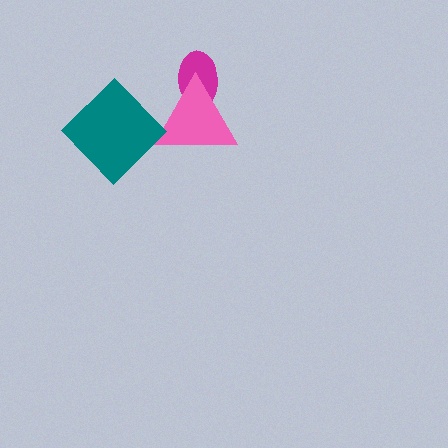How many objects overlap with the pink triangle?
1 object overlaps with the pink triangle.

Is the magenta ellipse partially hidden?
Yes, it is partially covered by another shape.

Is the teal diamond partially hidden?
No, no other shape covers it.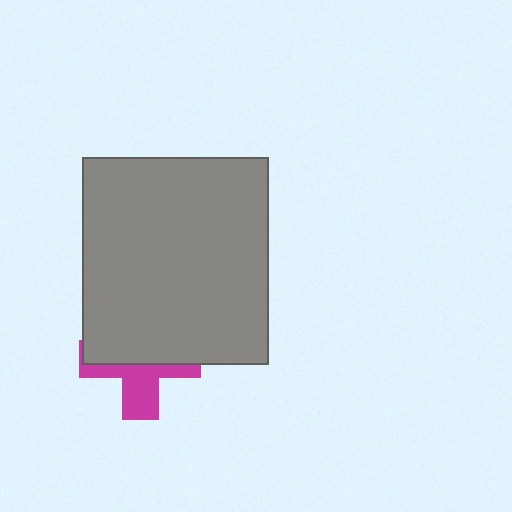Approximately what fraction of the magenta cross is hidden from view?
Roughly 60% of the magenta cross is hidden behind the gray rectangle.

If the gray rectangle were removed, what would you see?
You would see the complete magenta cross.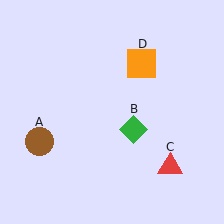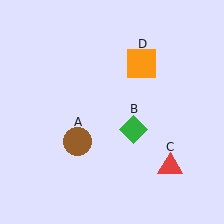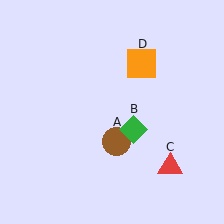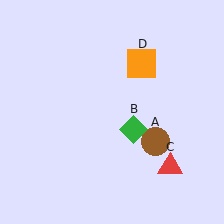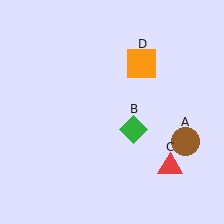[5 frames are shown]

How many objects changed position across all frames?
1 object changed position: brown circle (object A).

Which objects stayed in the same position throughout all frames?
Green diamond (object B) and red triangle (object C) and orange square (object D) remained stationary.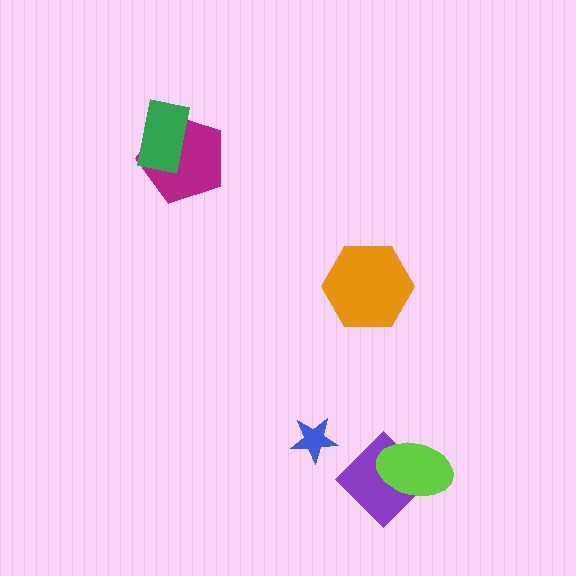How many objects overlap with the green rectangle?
1 object overlaps with the green rectangle.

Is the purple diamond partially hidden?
Yes, it is partially covered by another shape.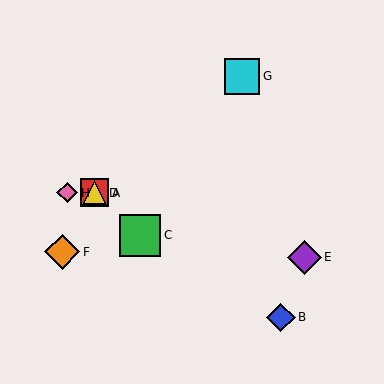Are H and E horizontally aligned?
No, H is at y≈193 and E is at y≈257.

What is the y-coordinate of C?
Object C is at y≈235.